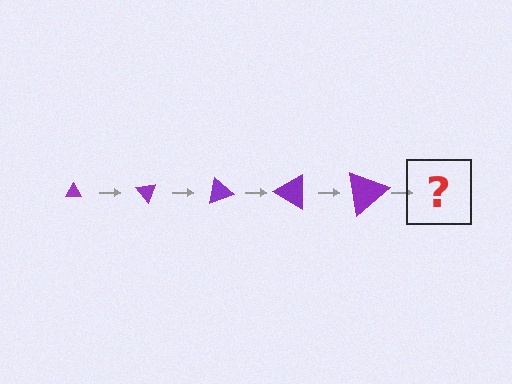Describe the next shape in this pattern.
It should be a triangle, larger than the previous one and rotated 250 degrees from the start.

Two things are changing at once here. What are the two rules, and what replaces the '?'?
The two rules are that the triangle grows larger each step and it rotates 50 degrees each step. The '?' should be a triangle, larger than the previous one and rotated 250 degrees from the start.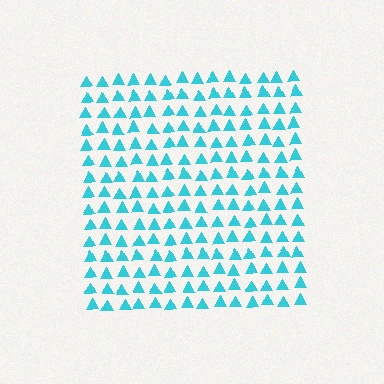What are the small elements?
The small elements are triangles.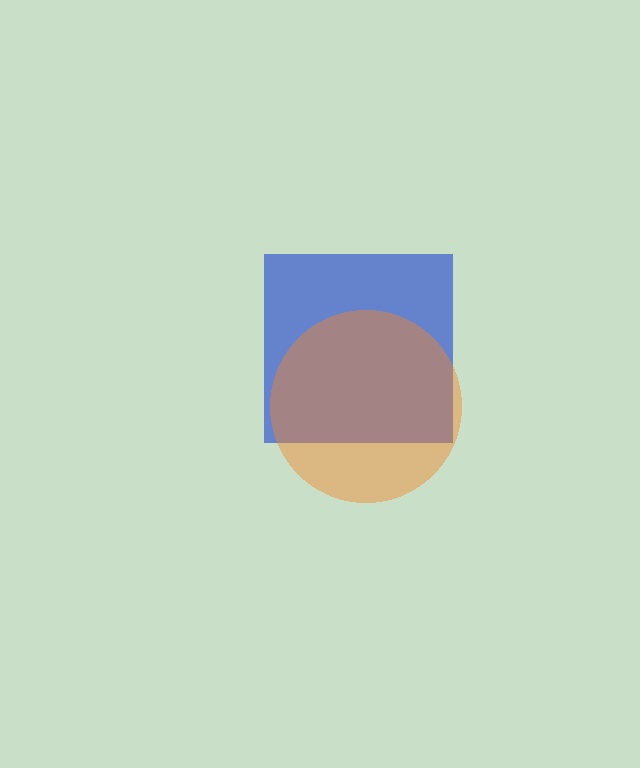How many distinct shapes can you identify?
There are 2 distinct shapes: a blue square, an orange circle.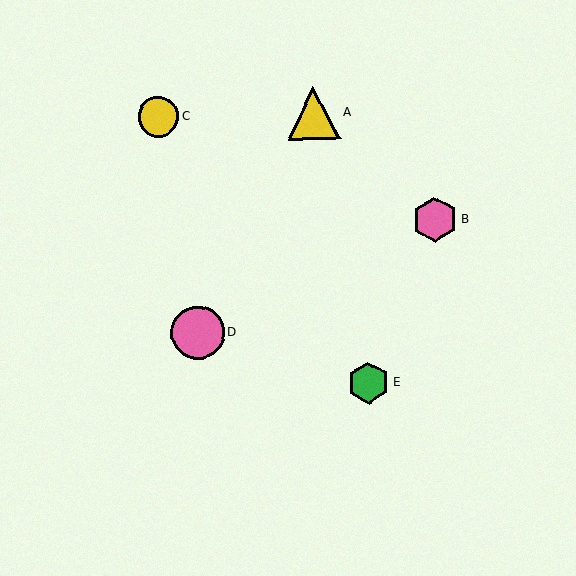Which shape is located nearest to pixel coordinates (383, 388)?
The green hexagon (labeled E) at (368, 383) is nearest to that location.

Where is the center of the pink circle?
The center of the pink circle is at (198, 333).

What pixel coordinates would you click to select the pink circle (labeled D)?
Click at (198, 333) to select the pink circle D.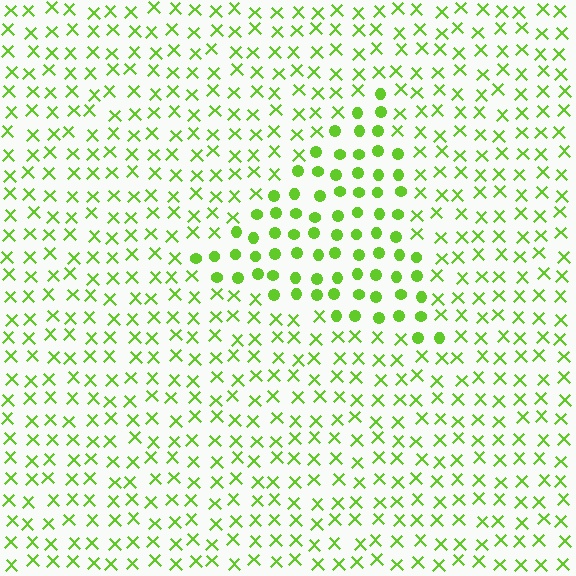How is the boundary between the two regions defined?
The boundary is defined by a change in element shape: circles inside vs. X marks outside. All elements share the same color and spacing.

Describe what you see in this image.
The image is filled with small lime elements arranged in a uniform grid. A triangle-shaped region contains circles, while the surrounding area contains X marks. The boundary is defined purely by the change in element shape.